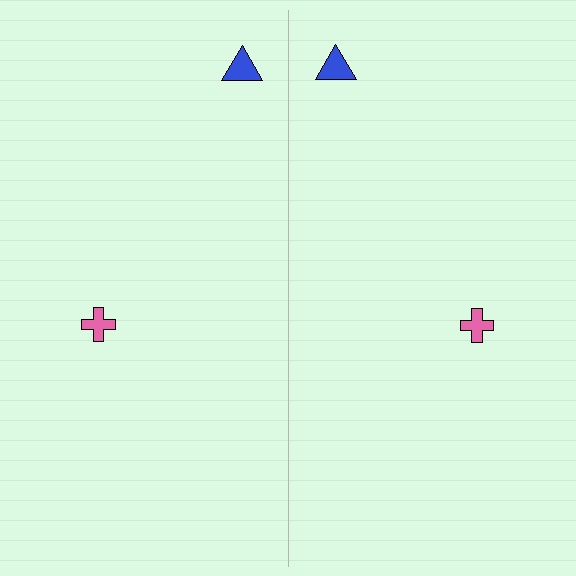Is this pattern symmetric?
Yes, this pattern has bilateral (reflection) symmetry.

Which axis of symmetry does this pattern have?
The pattern has a vertical axis of symmetry running through the center of the image.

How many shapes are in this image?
There are 4 shapes in this image.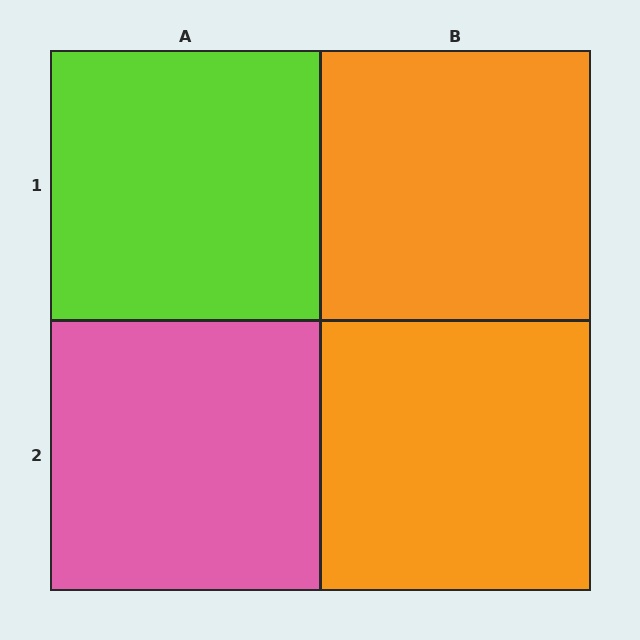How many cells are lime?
1 cell is lime.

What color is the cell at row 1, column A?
Lime.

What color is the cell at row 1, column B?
Orange.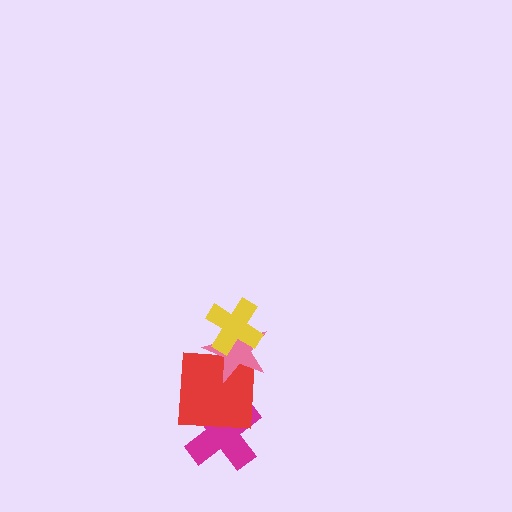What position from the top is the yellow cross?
The yellow cross is 1st from the top.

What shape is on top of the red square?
The pink star is on top of the red square.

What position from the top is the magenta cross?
The magenta cross is 4th from the top.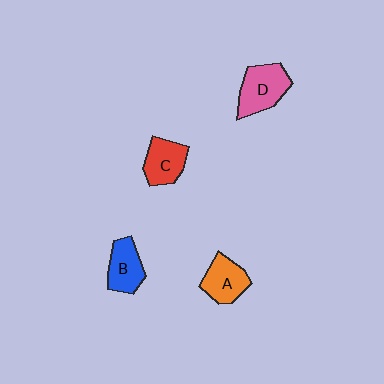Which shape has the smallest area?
Shape B (blue).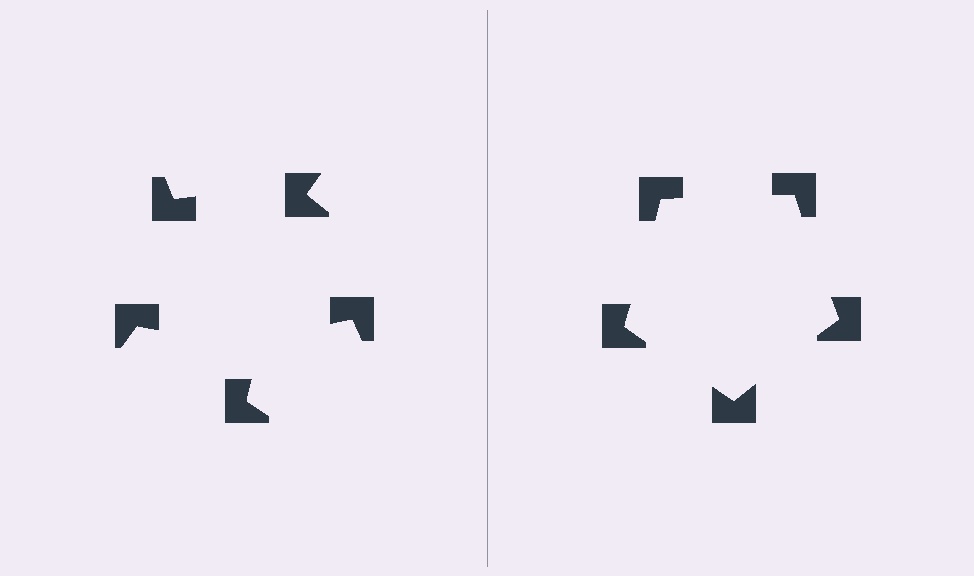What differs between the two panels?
The notched squares are positioned identically on both sides; only the wedge orientations differ. On the right they align to a pentagon; on the left they are misaligned.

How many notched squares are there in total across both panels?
10 — 5 on each side.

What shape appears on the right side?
An illusory pentagon.